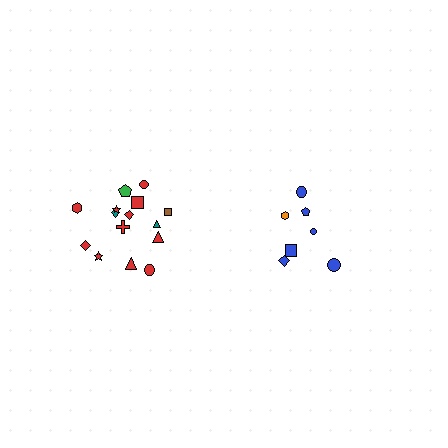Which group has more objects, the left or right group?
The left group.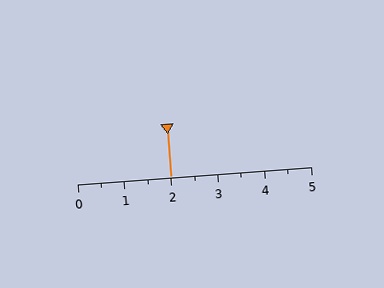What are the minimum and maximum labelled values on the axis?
The axis runs from 0 to 5.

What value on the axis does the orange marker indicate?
The marker indicates approximately 2.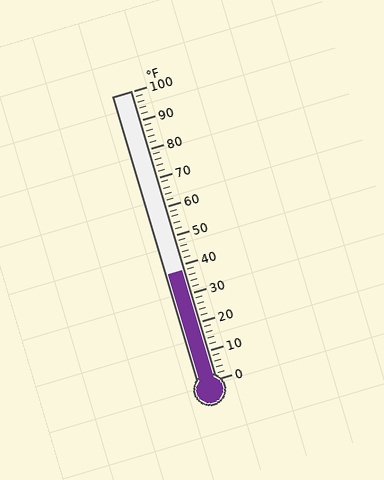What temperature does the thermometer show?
The thermometer shows approximately 38°F.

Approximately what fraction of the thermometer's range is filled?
The thermometer is filled to approximately 40% of its range.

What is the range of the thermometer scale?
The thermometer scale ranges from 0°F to 100°F.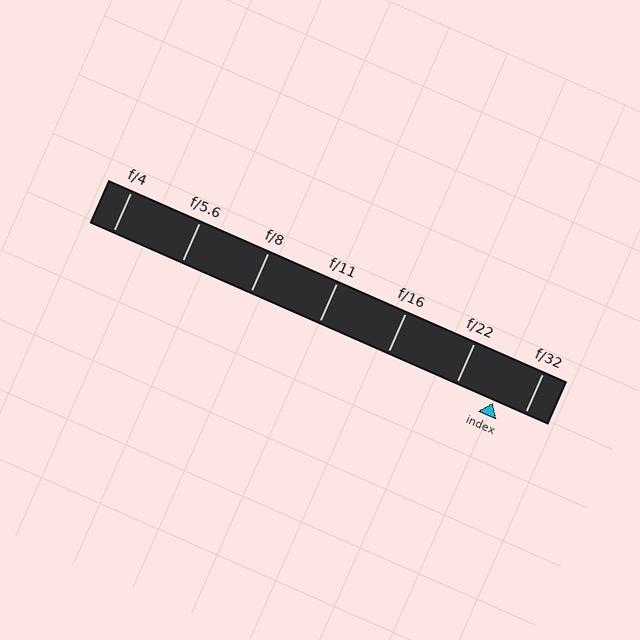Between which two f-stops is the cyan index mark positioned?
The index mark is between f/22 and f/32.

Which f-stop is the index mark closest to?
The index mark is closest to f/32.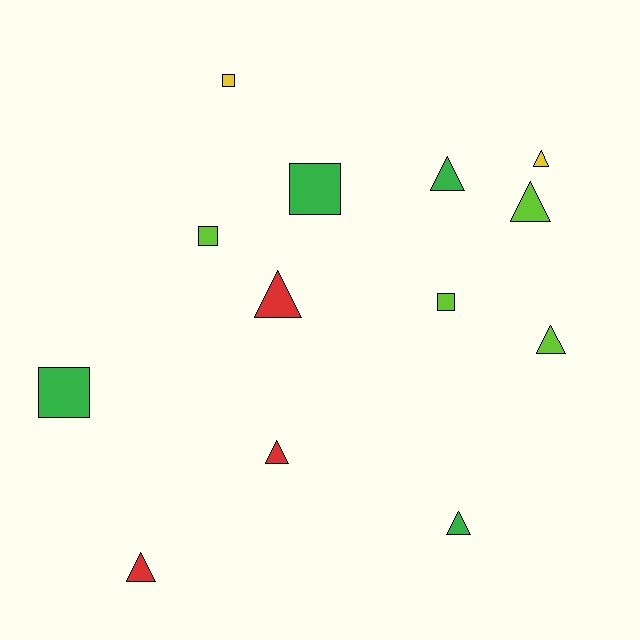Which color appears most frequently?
Lime, with 4 objects.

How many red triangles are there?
There are 3 red triangles.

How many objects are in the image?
There are 13 objects.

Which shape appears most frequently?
Triangle, with 8 objects.